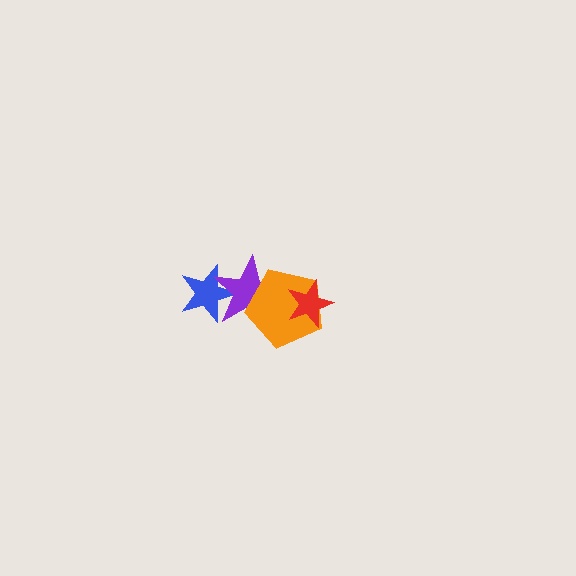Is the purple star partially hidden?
Yes, it is partially covered by another shape.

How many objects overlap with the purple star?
2 objects overlap with the purple star.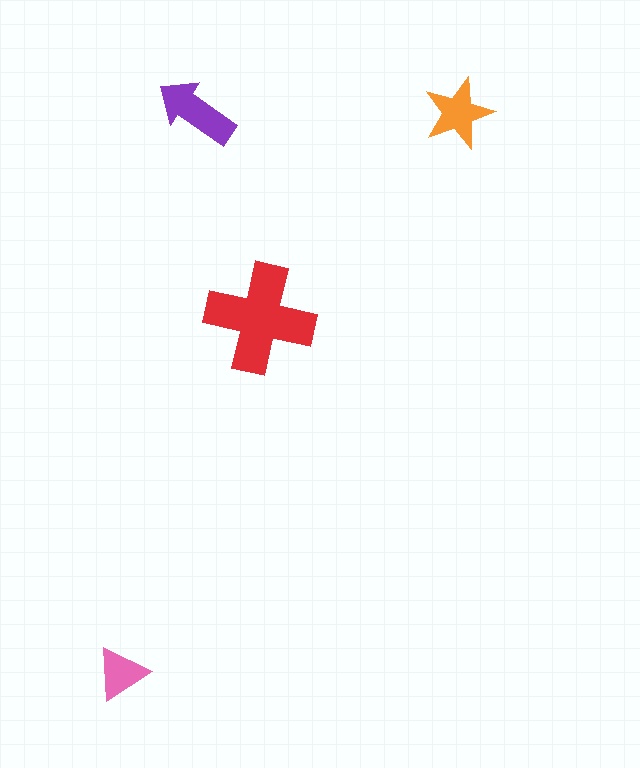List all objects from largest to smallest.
The red cross, the purple arrow, the orange star, the pink triangle.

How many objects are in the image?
There are 4 objects in the image.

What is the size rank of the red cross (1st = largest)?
1st.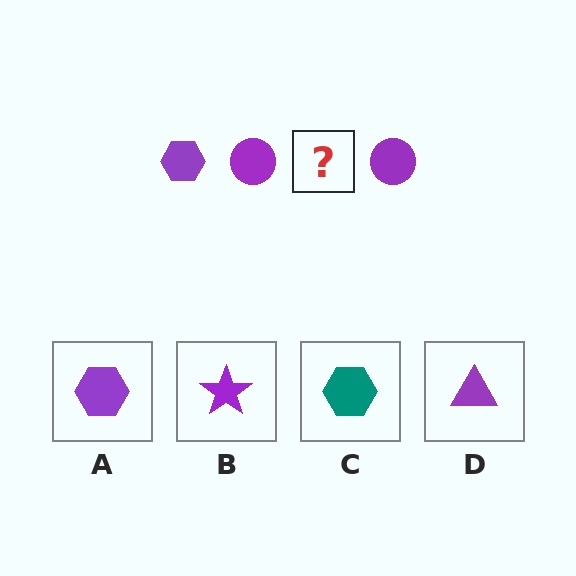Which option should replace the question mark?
Option A.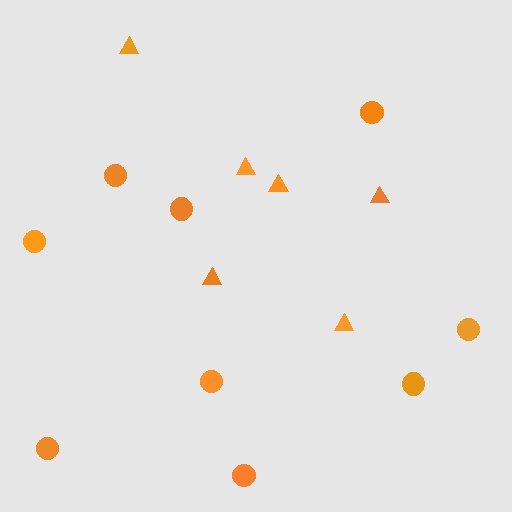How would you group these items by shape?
There are 2 groups: one group of triangles (6) and one group of circles (9).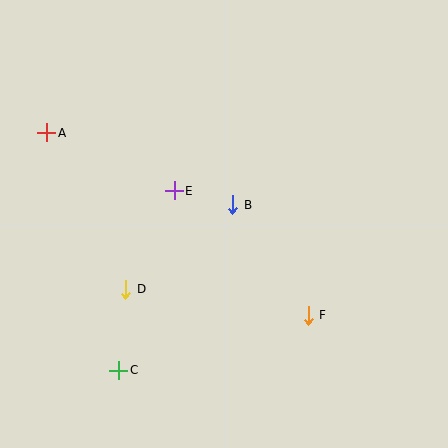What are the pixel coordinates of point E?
Point E is at (174, 191).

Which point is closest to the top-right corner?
Point B is closest to the top-right corner.